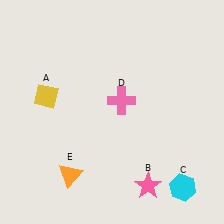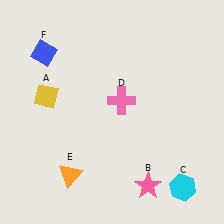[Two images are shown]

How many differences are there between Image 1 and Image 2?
There is 1 difference between the two images.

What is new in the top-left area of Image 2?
A blue diamond (F) was added in the top-left area of Image 2.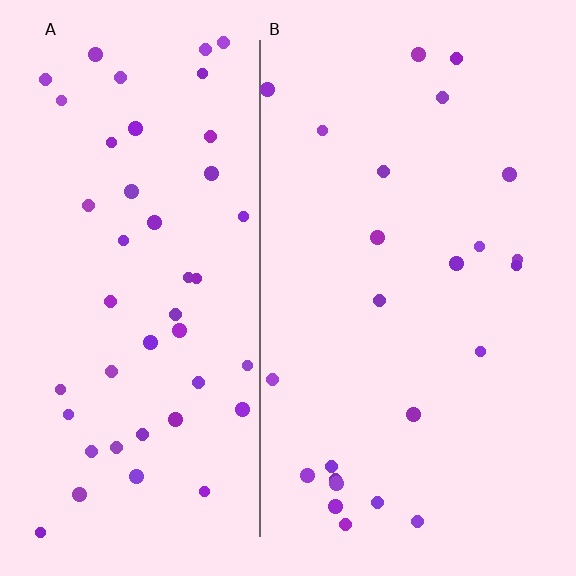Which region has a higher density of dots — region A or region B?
A (the left).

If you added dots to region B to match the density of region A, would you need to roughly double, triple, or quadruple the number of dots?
Approximately double.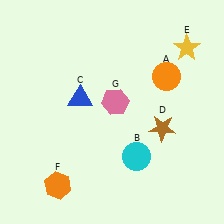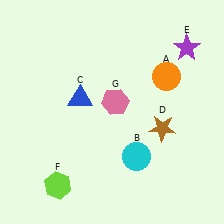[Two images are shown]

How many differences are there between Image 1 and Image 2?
There are 2 differences between the two images.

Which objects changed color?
E changed from yellow to purple. F changed from orange to lime.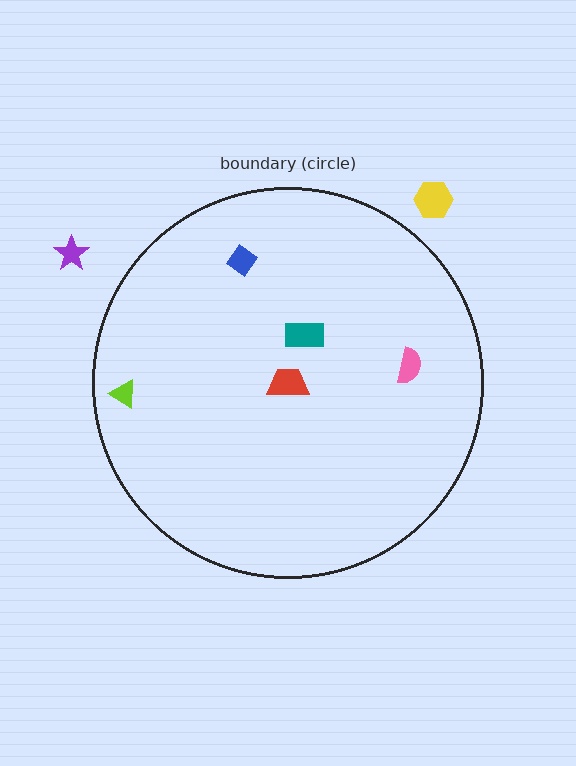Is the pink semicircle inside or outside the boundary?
Inside.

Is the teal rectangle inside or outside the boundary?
Inside.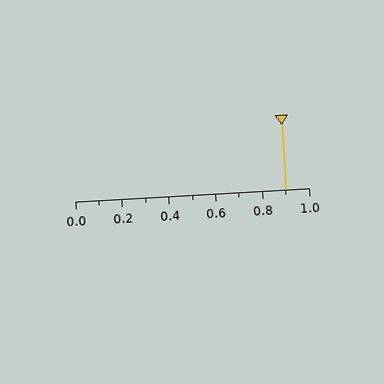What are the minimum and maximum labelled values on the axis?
The axis runs from 0.0 to 1.0.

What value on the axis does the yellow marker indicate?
The marker indicates approximately 0.9.